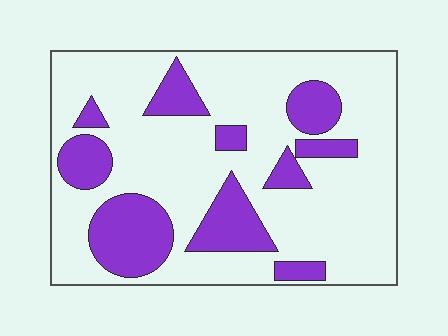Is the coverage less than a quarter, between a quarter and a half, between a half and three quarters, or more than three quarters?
Between a quarter and a half.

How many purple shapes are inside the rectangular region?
10.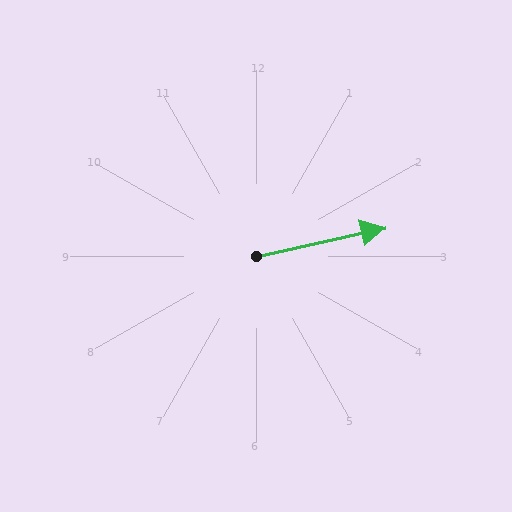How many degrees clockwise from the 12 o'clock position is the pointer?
Approximately 78 degrees.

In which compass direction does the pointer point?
East.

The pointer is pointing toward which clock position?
Roughly 3 o'clock.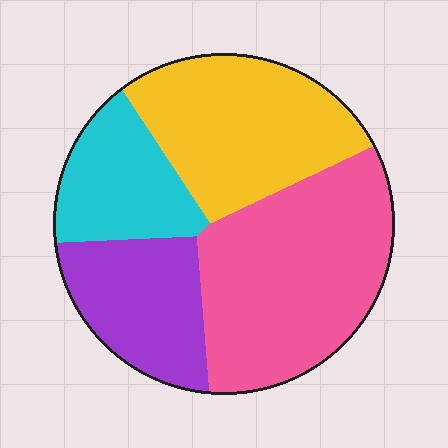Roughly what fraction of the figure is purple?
Purple takes up less than a quarter of the figure.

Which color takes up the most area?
Pink, at roughly 35%.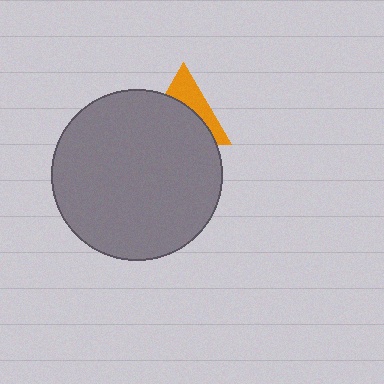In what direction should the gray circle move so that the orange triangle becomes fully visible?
The gray circle should move down. That is the shortest direction to clear the overlap and leave the orange triangle fully visible.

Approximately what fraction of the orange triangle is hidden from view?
Roughly 62% of the orange triangle is hidden behind the gray circle.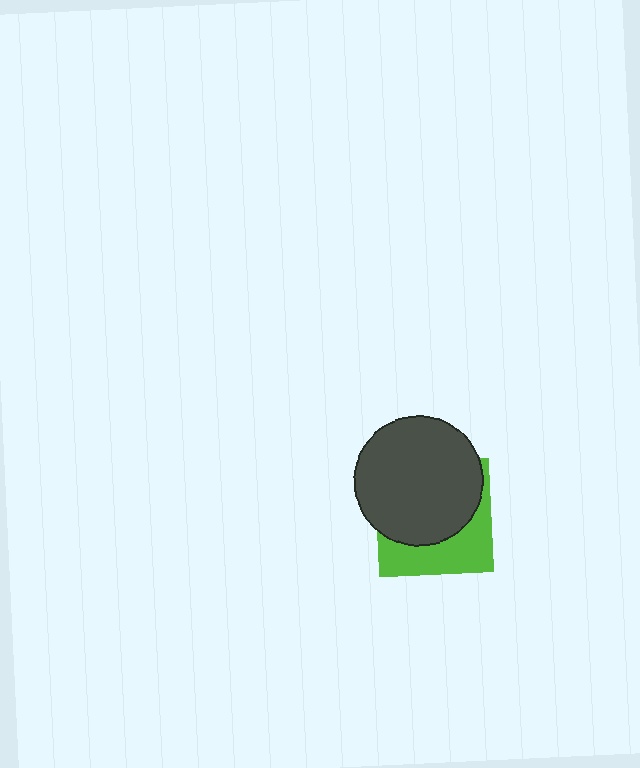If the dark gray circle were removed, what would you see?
You would see the complete lime square.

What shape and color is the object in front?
The object in front is a dark gray circle.